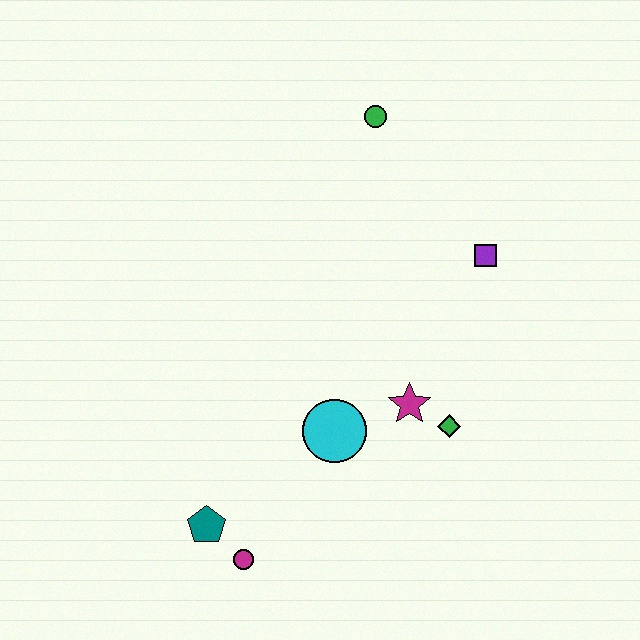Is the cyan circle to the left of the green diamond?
Yes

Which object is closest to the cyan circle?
The magenta star is closest to the cyan circle.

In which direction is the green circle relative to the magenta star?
The green circle is above the magenta star.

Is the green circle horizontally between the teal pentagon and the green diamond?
Yes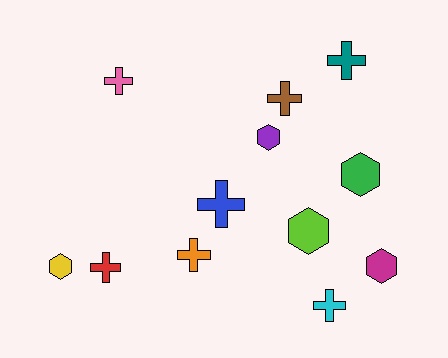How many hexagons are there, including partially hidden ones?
There are 5 hexagons.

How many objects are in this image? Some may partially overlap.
There are 12 objects.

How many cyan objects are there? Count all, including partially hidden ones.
There is 1 cyan object.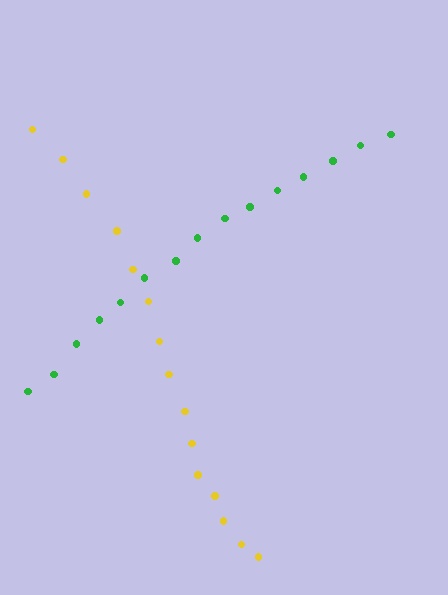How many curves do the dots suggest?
There are 2 distinct paths.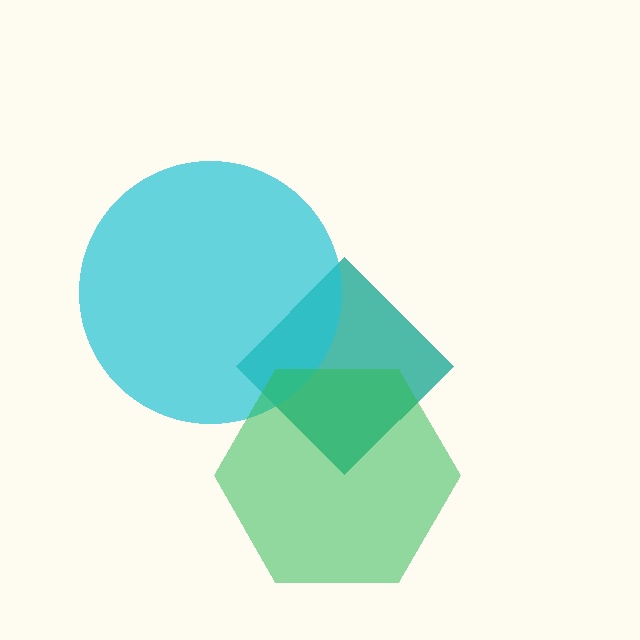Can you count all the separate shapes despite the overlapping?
Yes, there are 3 separate shapes.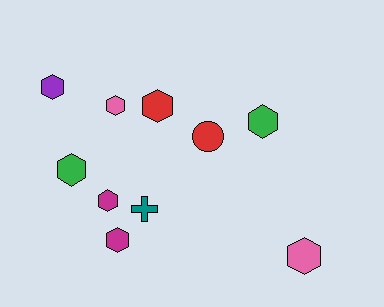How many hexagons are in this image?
There are 8 hexagons.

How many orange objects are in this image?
There are no orange objects.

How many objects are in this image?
There are 10 objects.